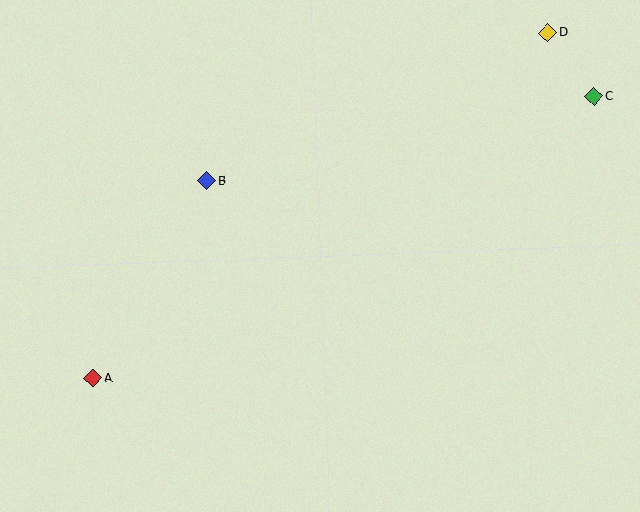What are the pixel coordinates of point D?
Point D is at (548, 32).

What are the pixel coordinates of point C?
Point C is at (594, 96).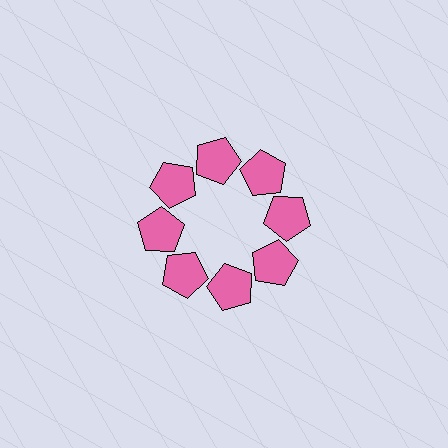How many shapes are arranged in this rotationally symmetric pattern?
There are 8 shapes, arranged in 8 groups of 1.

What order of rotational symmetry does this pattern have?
This pattern has 8-fold rotational symmetry.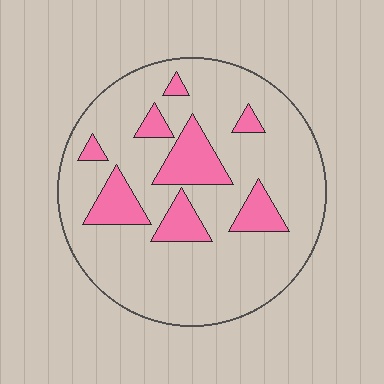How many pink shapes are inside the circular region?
8.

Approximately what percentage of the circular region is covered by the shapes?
Approximately 20%.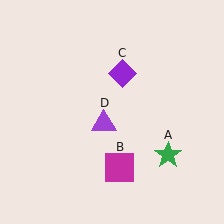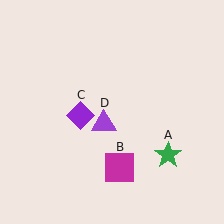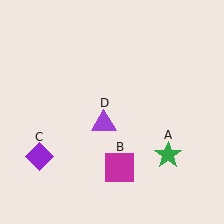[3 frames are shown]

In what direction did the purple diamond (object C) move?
The purple diamond (object C) moved down and to the left.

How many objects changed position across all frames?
1 object changed position: purple diamond (object C).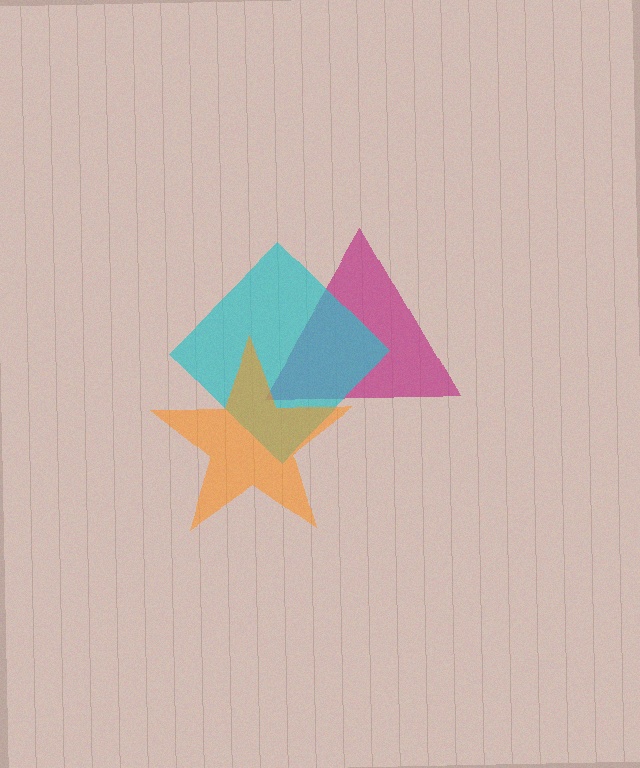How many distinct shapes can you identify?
There are 3 distinct shapes: a magenta triangle, a cyan diamond, an orange star.